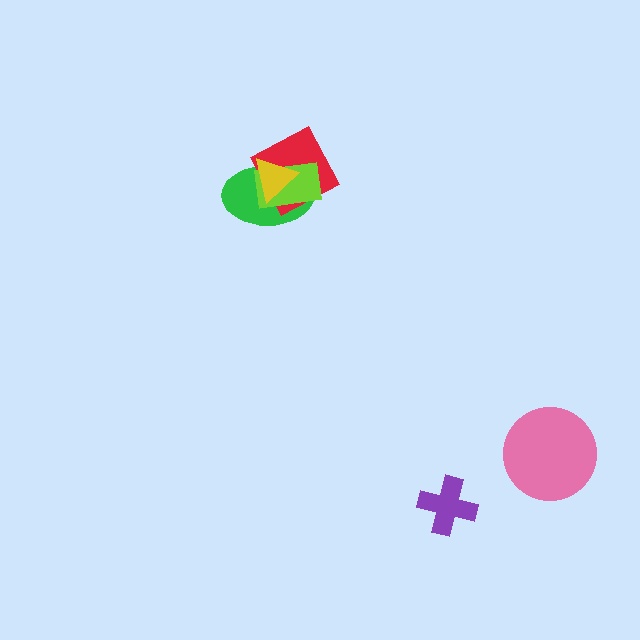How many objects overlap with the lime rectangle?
3 objects overlap with the lime rectangle.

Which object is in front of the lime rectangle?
The yellow triangle is in front of the lime rectangle.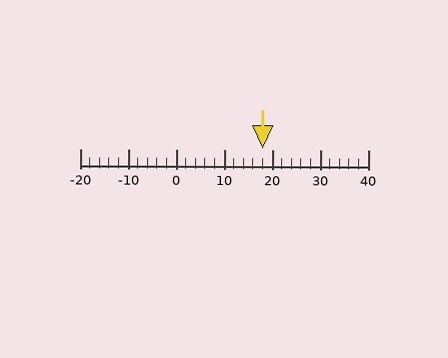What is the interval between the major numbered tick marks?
The major tick marks are spaced 10 units apart.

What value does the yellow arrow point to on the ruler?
The yellow arrow points to approximately 18.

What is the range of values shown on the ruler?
The ruler shows values from -20 to 40.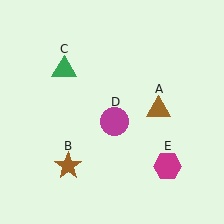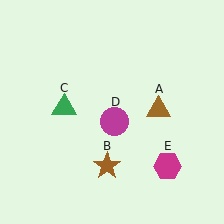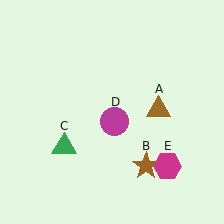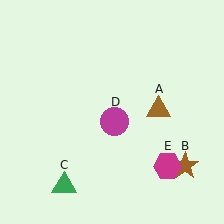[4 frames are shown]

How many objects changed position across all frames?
2 objects changed position: brown star (object B), green triangle (object C).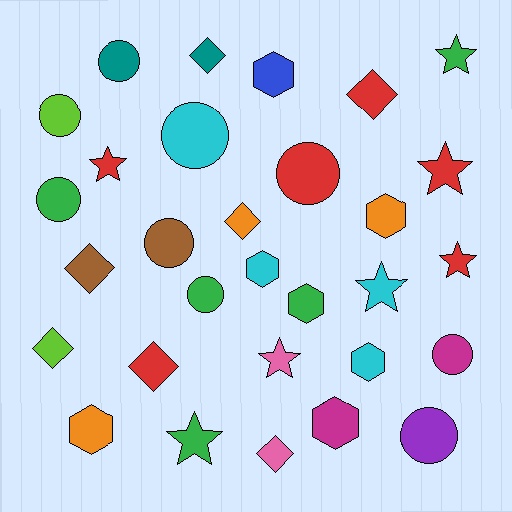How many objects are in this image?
There are 30 objects.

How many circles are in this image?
There are 9 circles.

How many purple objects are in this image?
There is 1 purple object.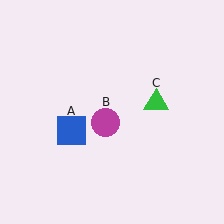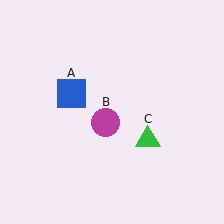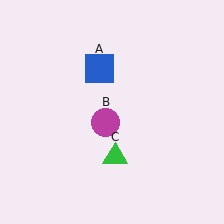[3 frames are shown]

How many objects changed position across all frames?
2 objects changed position: blue square (object A), green triangle (object C).